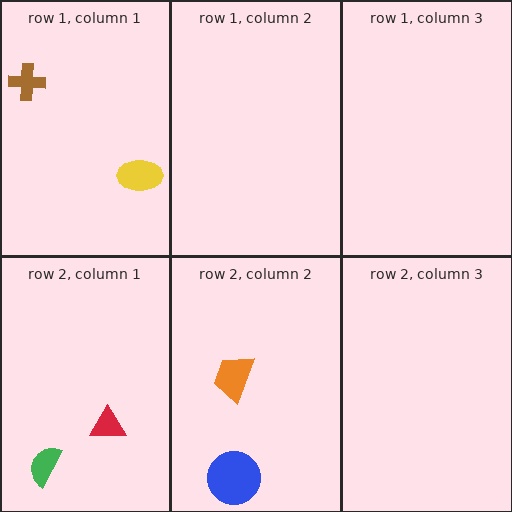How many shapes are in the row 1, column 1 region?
2.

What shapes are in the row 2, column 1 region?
The red triangle, the green semicircle.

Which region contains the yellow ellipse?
The row 1, column 1 region.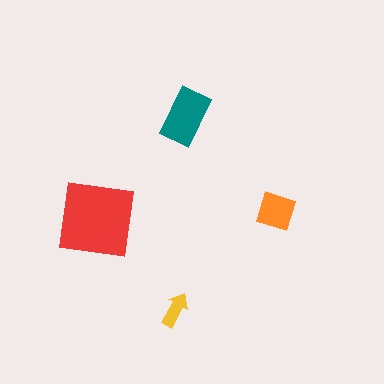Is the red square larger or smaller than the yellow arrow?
Larger.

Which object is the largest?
The red square.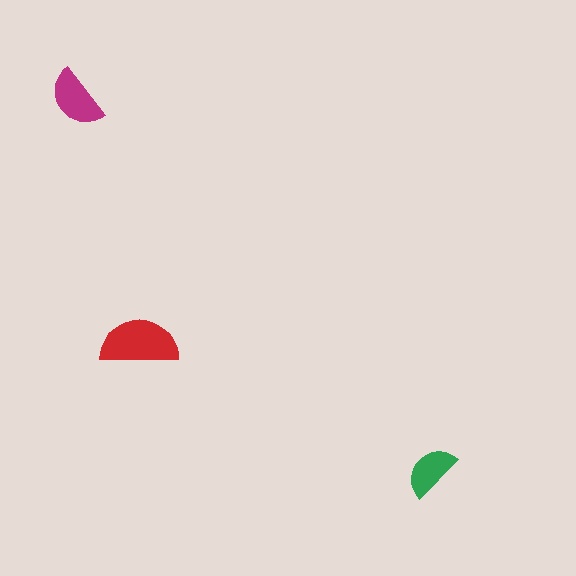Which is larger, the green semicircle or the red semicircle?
The red one.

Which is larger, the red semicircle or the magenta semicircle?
The red one.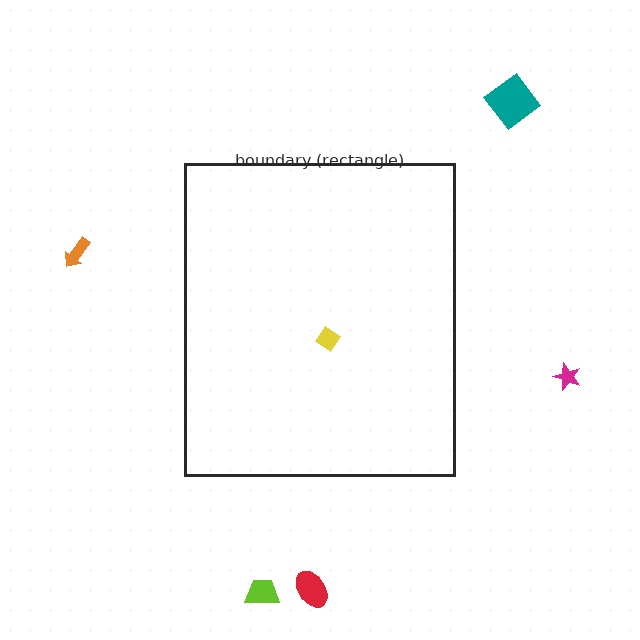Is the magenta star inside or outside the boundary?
Outside.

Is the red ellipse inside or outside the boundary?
Outside.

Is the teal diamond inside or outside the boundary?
Outside.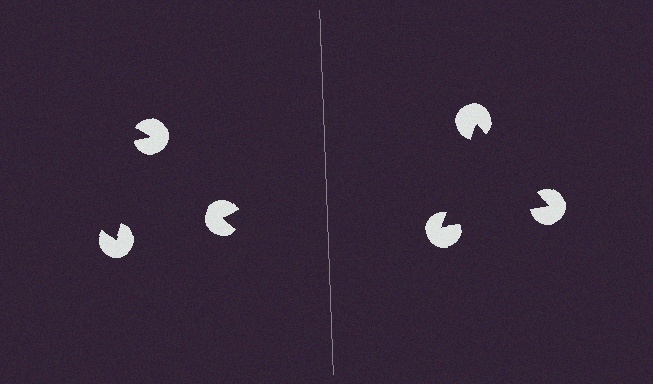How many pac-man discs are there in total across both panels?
6 — 3 on each side.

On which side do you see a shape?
An illusory triangle appears on the right side. On the left side the wedge cuts are rotated, so no coherent shape forms.